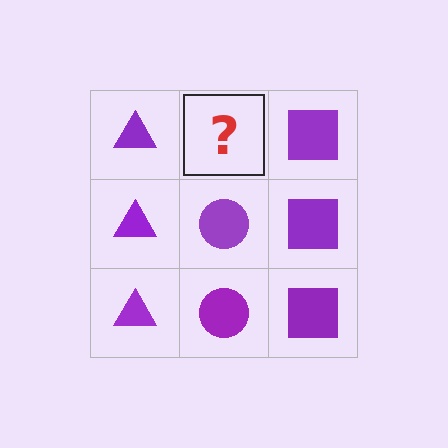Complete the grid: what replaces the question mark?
The question mark should be replaced with a purple circle.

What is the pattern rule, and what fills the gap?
The rule is that each column has a consistent shape. The gap should be filled with a purple circle.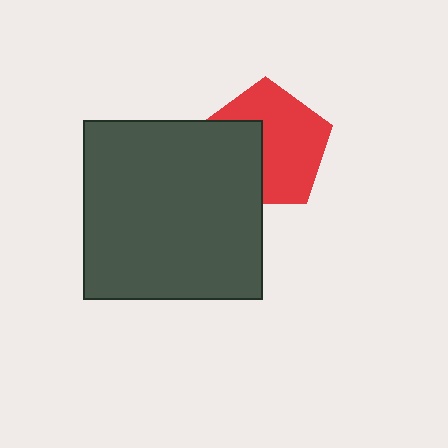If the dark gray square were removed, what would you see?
You would see the complete red pentagon.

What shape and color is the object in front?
The object in front is a dark gray square.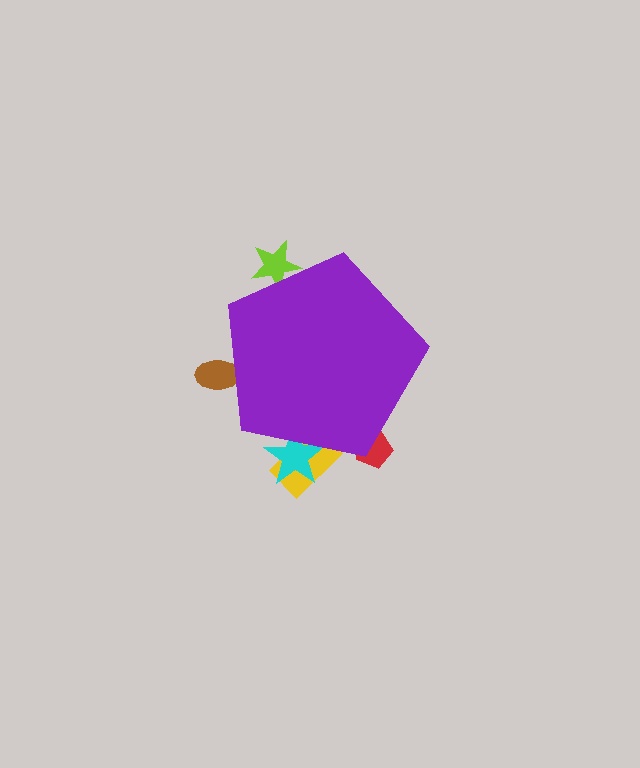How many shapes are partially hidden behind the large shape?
5 shapes are partially hidden.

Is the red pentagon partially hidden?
Yes, the red pentagon is partially hidden behind the purple pentagon.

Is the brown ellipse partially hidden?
Yes, the brown ellipse is partially hidden behind the purple pentagon.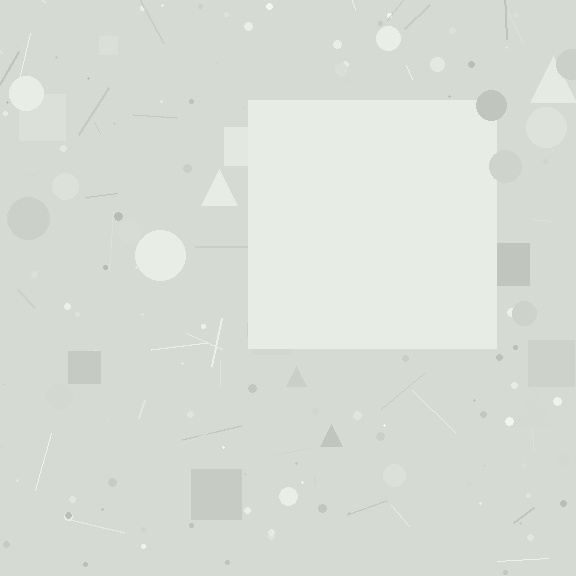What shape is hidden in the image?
A square is hidden in the image.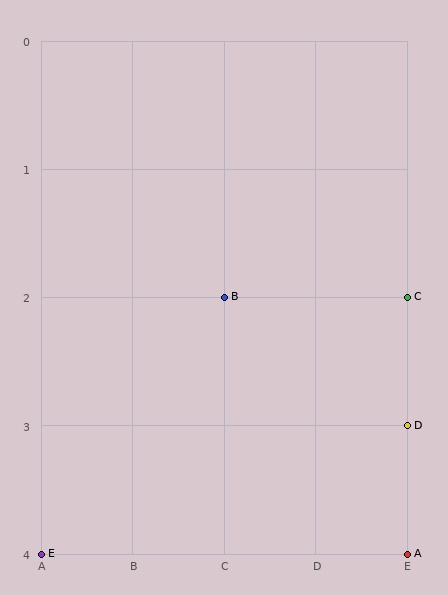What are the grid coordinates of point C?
Point C is at grid coordinates (E, 2).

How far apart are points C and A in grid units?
Points C and A are 2 rows apart.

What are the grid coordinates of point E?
Point E is at grid coordinates (A, 4).